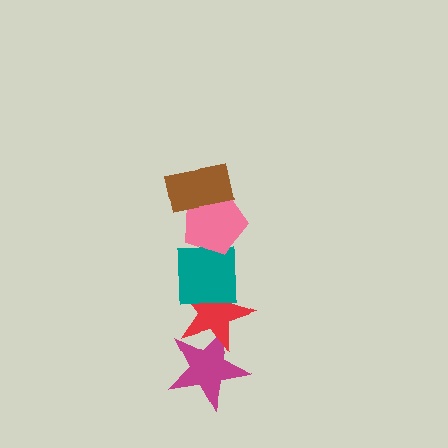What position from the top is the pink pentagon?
The pink pentagon is 2nd from the top.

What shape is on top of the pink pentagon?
The brown rectangle is on top of the pink pentagon.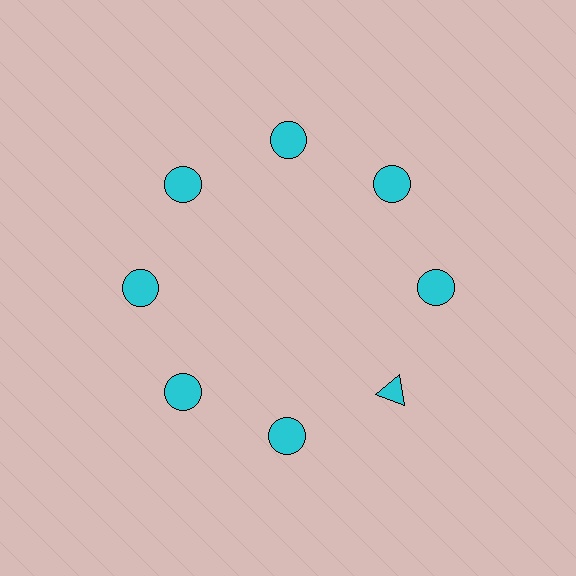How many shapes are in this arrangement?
There are 8 shapes arranged in a ring pattern.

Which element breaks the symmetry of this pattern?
The cyan triangle at roughly the 4 o'clock position breaks the symmetry. All other shapes are cyan circles.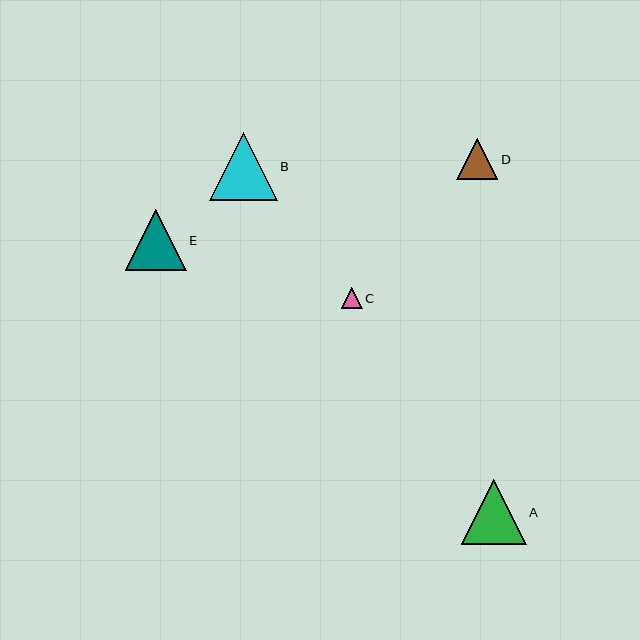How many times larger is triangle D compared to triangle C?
Triangle D is approximately 2.0 times the size of triangle C.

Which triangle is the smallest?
Triangle C is the smallest with a size of approximately 21 pixels.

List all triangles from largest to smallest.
From largest to smallest: B, A, E, D, C.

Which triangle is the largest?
Triangle B is the largest with a size of approximately 68 pixels.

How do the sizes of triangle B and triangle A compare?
Triangle B and triangle A are approximately the same size.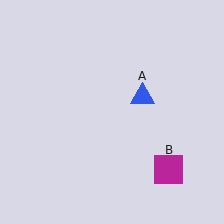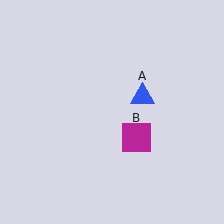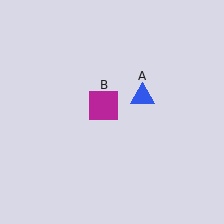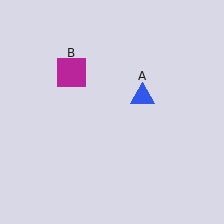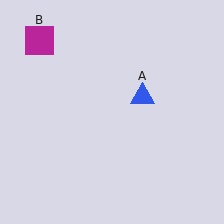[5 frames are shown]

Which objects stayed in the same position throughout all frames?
Blue triangle (object A) remained stationary.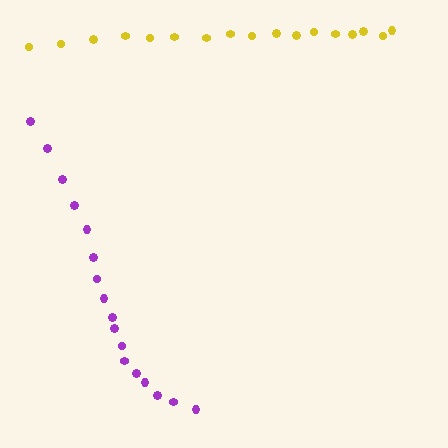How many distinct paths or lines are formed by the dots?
There are 2 distinct paths.